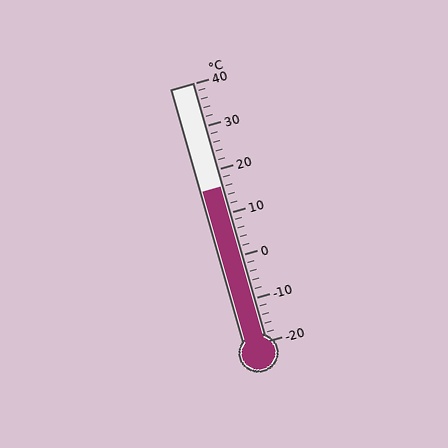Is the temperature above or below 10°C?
The temperature is above 10°C.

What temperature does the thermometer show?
The thermometer shows approximately 16°C.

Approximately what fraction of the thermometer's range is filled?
The thermometer is filled to approximately 60% of its range.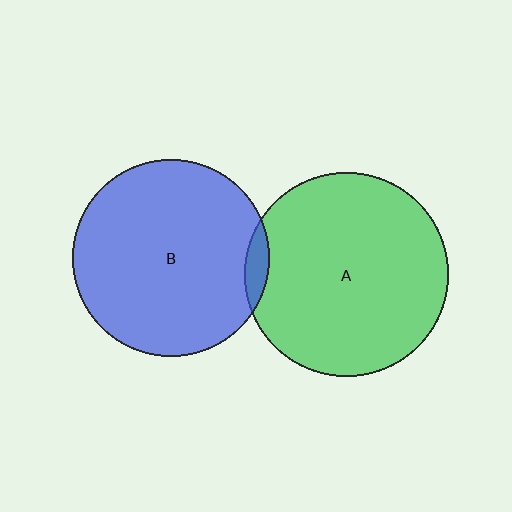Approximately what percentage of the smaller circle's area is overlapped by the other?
Approximately 5%.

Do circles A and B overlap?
Yes.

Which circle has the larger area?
Circle A (green).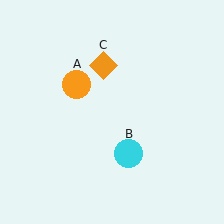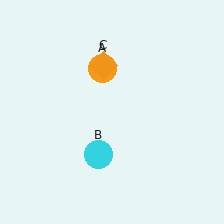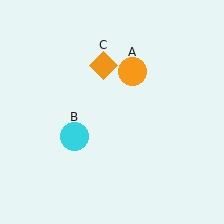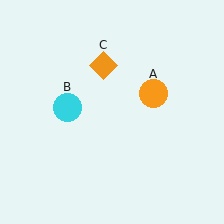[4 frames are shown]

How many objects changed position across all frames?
2 objects changed position: orange circle (object A), cyan circle (object B).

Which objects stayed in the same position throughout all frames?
Orange diamond (object C) remained stationary.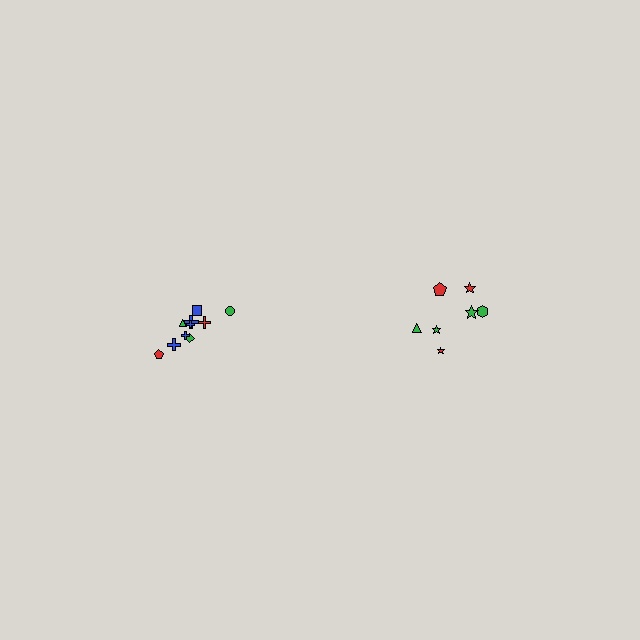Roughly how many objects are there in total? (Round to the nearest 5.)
Roughly 15 objects in total.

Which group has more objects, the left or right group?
The left group.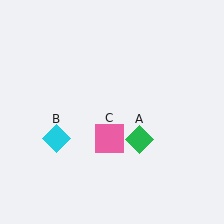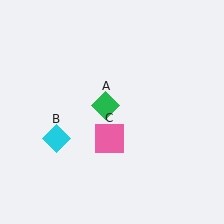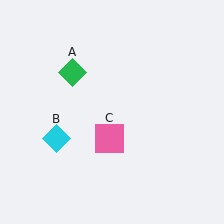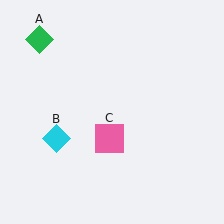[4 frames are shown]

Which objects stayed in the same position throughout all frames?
Cyan diamond (object B) and pink square (object C) remained stationary.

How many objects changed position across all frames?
1 object changed position: green diamond (object A).